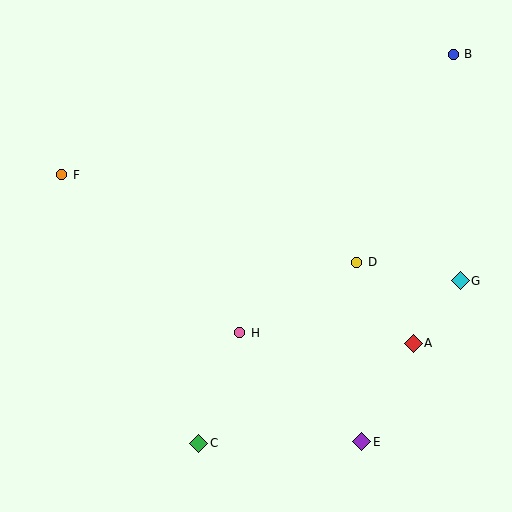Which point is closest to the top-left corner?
Point F is closest to the top-left corner.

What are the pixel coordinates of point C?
Point C is at (199, 443).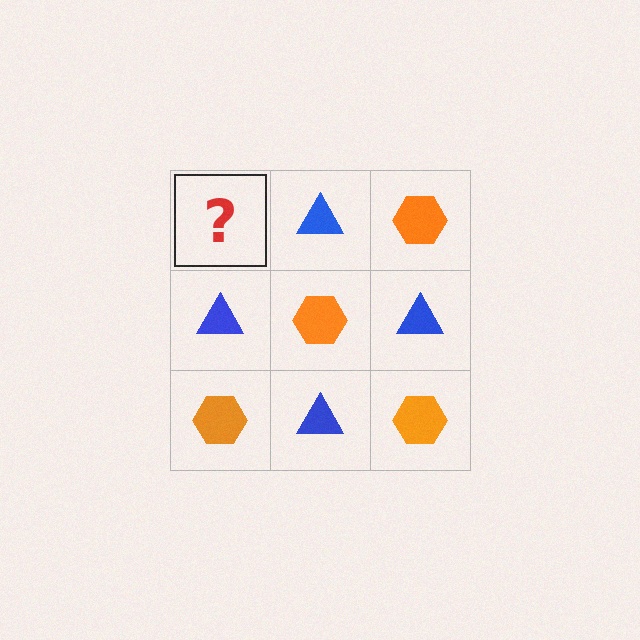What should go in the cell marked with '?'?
The missing cell should contain an orange hexagon.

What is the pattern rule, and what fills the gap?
The rule is that it alternates orange hexagon and blue triangle in a checkerboard pattern. The gap should be filled with an orange hexagon.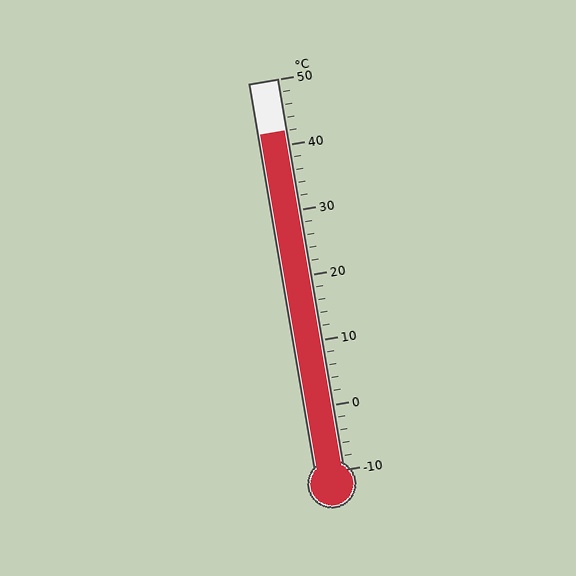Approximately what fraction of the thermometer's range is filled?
The thermometer is filled to approximately 85% of its range.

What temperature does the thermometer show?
The thermometer shows approximately 42°C.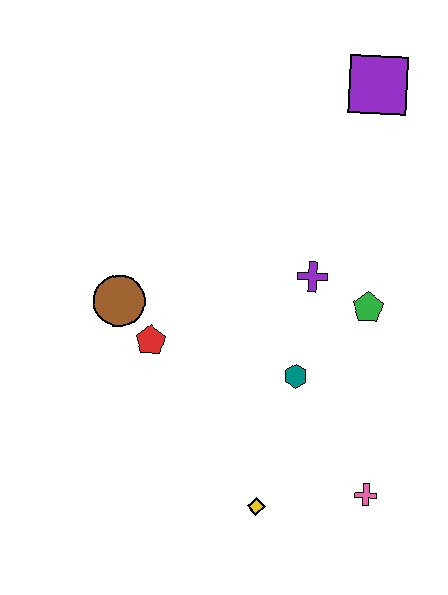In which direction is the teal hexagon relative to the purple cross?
The teal hexagon is below the purple cross.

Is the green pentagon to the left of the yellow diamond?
No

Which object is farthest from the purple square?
The yellow diamond is farthest from the purple square.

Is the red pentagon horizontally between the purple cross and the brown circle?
Yes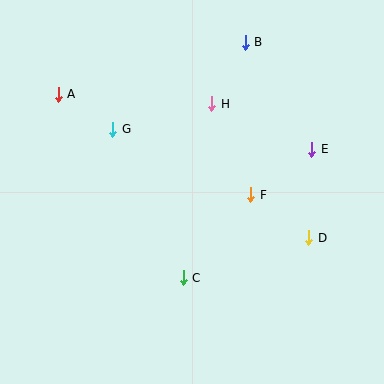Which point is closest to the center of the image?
Point F at (251, 195) is closest to the center.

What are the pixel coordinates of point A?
Point A is at (58, 94).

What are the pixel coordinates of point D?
Point D is at (309, 238).